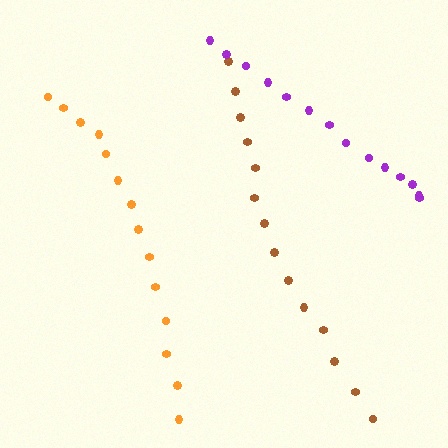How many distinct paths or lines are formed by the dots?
There are 3 distinct paths.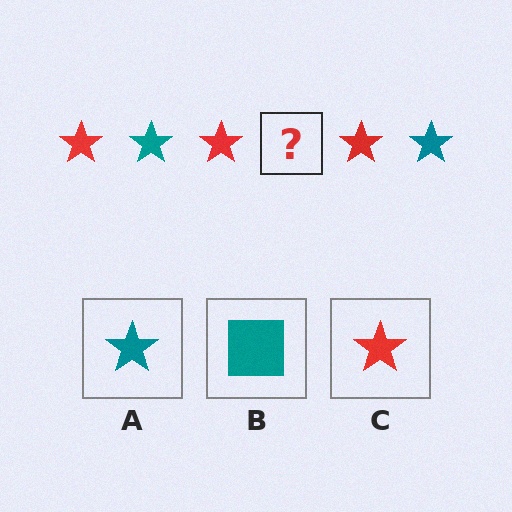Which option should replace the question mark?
Option A.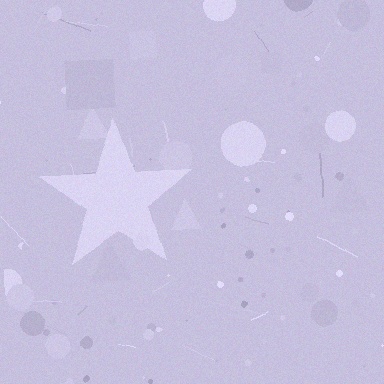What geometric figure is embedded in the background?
A star is embedded in the background.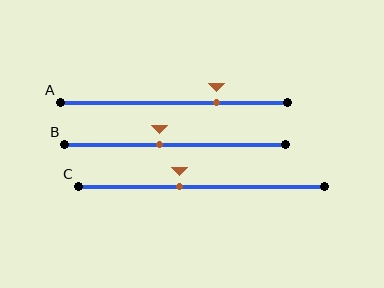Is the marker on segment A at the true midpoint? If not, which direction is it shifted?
No, the marker on segment A is shifted to the right by about 19% of the segment length.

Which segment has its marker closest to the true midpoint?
Segment B has its marker closest to the true midpoint.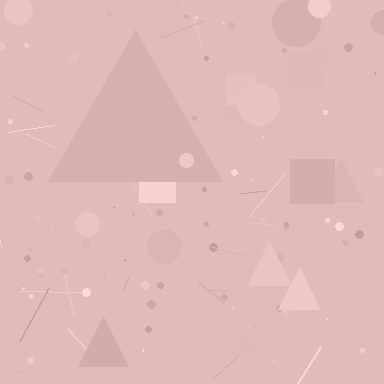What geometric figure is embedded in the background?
A triangle is embedded in the background.